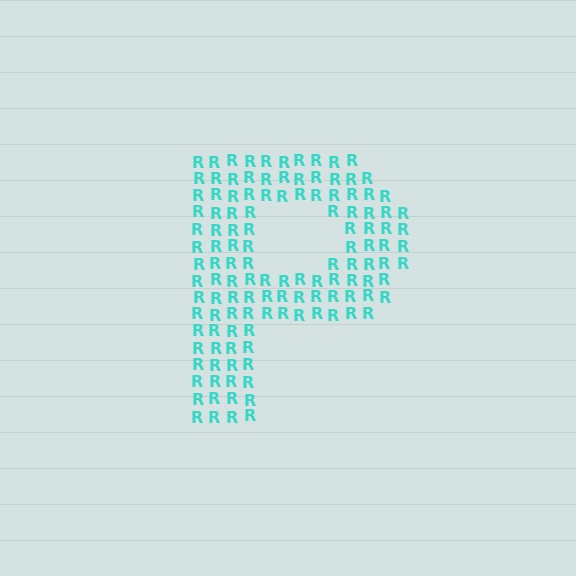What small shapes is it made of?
It is made of small letter R's.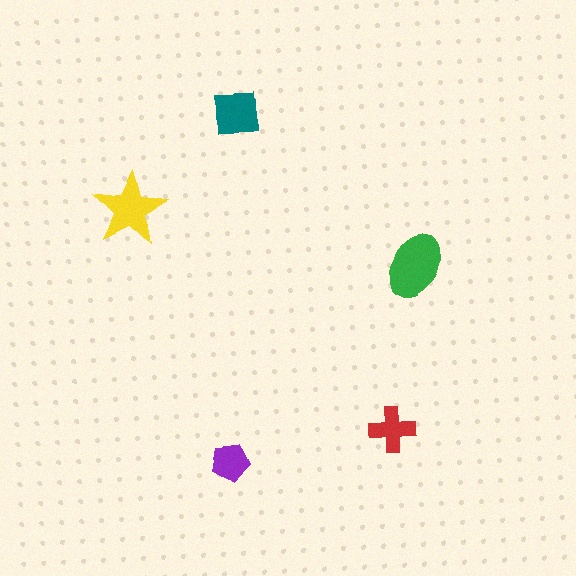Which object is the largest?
The green ellipse.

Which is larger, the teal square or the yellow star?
The yellow star.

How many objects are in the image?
There are 5 objects in the image.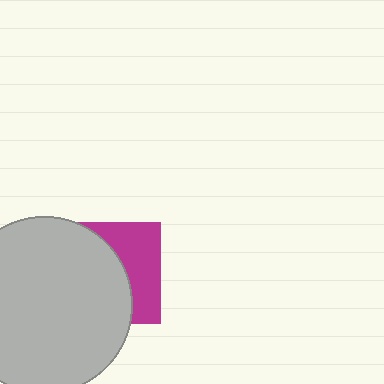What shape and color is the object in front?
The object in front is a light gray circle.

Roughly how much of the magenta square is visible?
A small part of it is visible (roughly 41%).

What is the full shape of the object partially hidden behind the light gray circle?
The partially hidden object is a magenta square.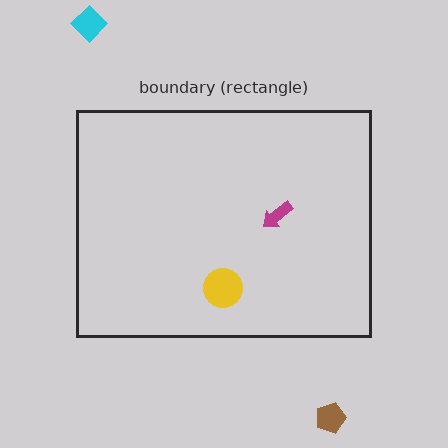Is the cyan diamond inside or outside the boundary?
Outside.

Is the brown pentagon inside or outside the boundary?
Outside.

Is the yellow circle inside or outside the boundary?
Inside.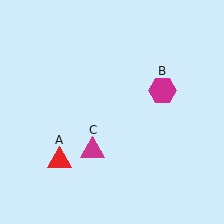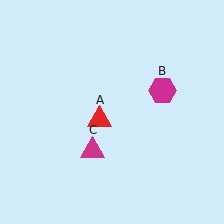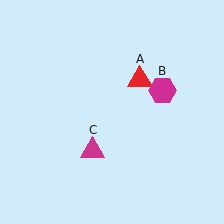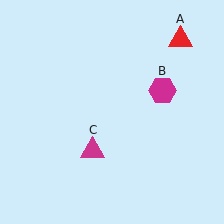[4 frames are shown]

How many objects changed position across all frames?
1 object changed position: red triangle (object A).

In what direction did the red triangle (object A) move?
The red triangle (object A) moved up and to the right.